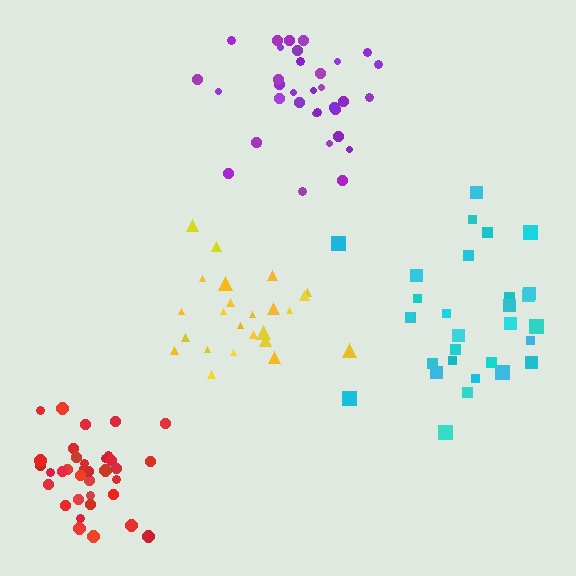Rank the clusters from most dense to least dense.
red, purple, cyan, yellow.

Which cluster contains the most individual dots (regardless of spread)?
Red (35).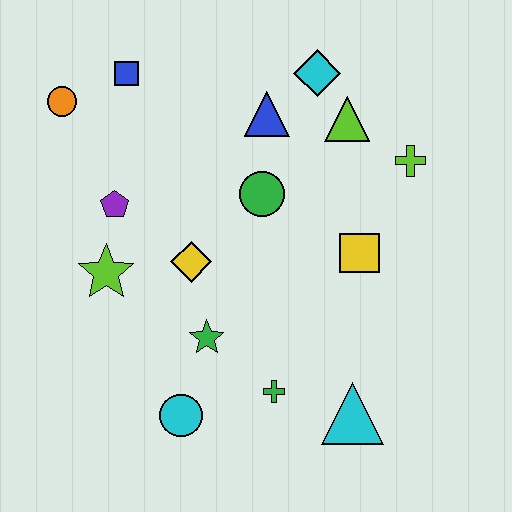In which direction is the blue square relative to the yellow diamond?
The blue square is above the yellow diamond.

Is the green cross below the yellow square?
Yes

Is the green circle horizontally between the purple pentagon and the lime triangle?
Yes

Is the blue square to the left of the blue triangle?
Yes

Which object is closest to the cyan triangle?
The green cross is closest to the cyan triangle.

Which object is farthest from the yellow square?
The orange circle is farthest from the yellow square.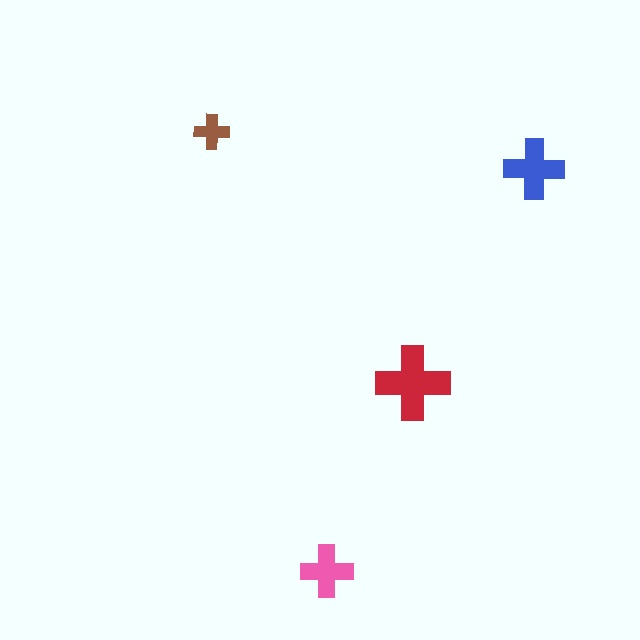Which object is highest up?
The brown cross is topmost.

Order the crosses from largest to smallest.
the red one, the blue one, the pink one, the brown one.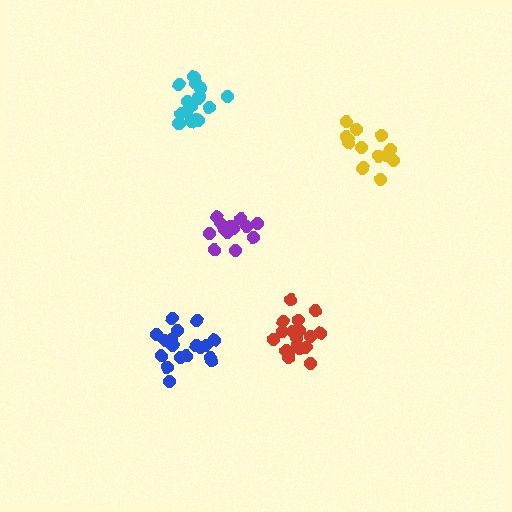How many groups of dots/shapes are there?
There are 5 groups.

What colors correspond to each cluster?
The clusters are colored: red, blue, cyan, purple, yellow.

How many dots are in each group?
Group 1: 18 dots, Group 2: 18 dots, Group 3: 18 dots, Group 4: 13 dots, Group 5: 13 dots (80 total).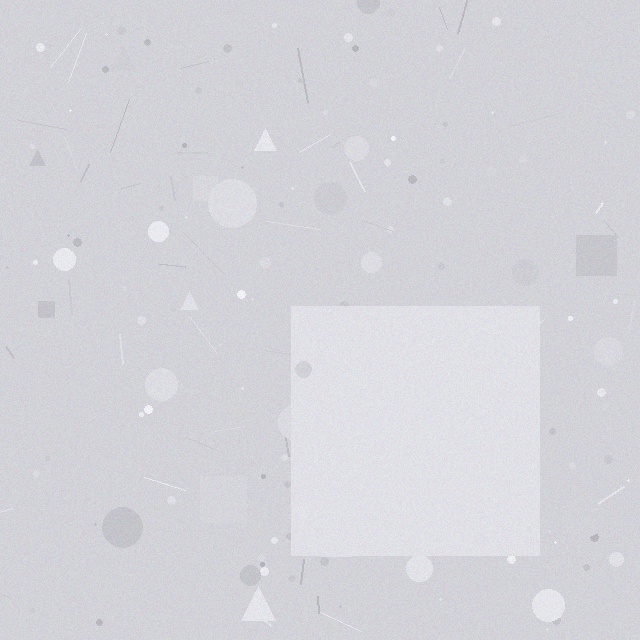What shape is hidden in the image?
A square is hidden in the image.